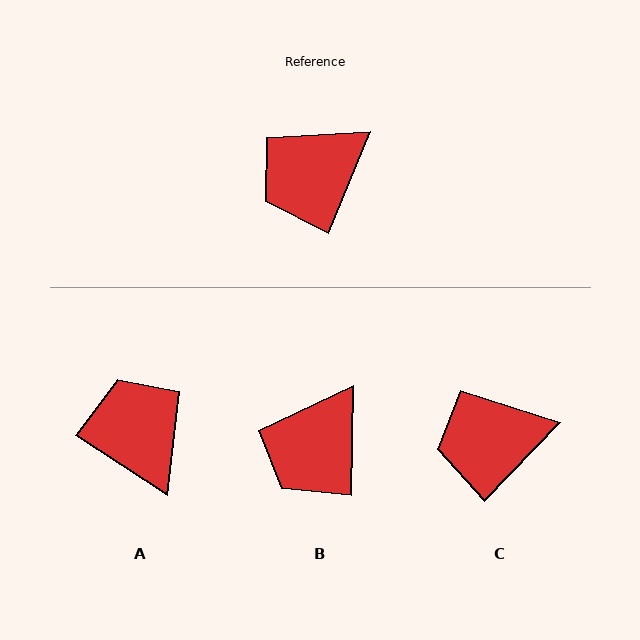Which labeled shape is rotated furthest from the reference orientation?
A, about 100 degrees away.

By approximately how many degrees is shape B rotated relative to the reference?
Approximately 22 degrees counter-clockwise.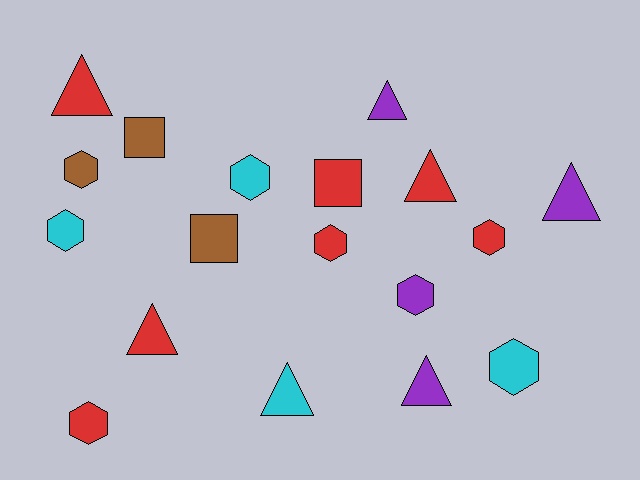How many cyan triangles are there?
There is 1 cyan triangle.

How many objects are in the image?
There are 18 objects.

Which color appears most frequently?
Red, with 7 objects.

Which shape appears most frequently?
Hexagon, with 8 objects.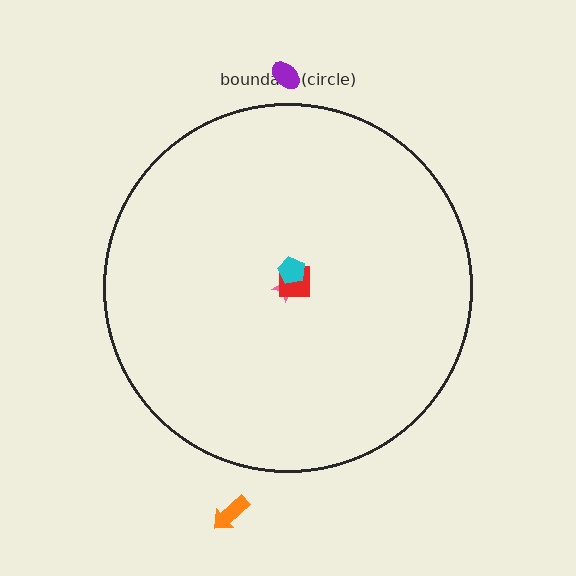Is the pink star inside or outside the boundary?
Inside.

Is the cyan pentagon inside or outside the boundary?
Inside.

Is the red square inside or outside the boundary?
Inside.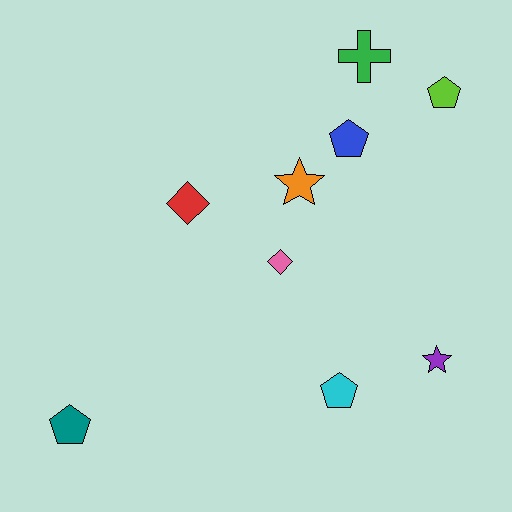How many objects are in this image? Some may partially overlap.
There are 9 objects.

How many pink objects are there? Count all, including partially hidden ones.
There is 1 pink object.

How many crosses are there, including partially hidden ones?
There is 1 cross.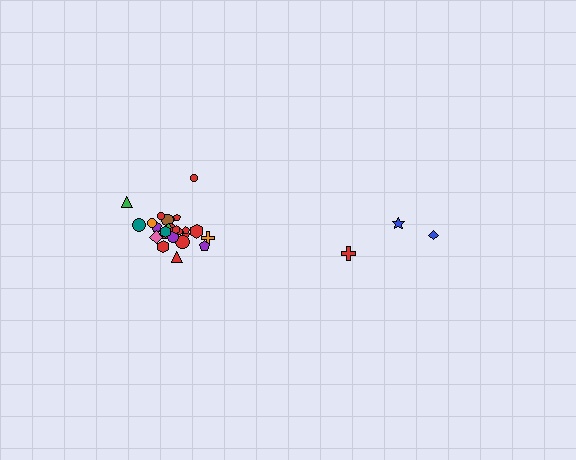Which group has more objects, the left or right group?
The left group.